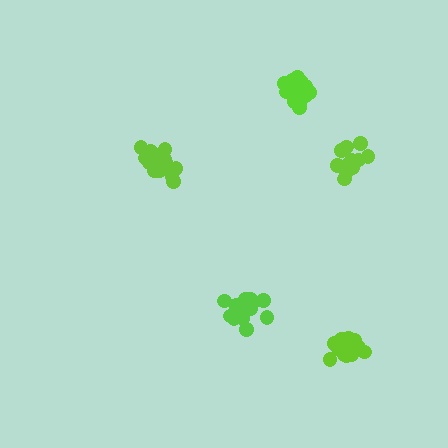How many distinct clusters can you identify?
There are 5 distinct clusters.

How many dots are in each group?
Group 1: 19 dots, Group 2: 19 dots, Group 3: 19 dots, Group 4: 17 dots, Group 5: 16 dots (90 total).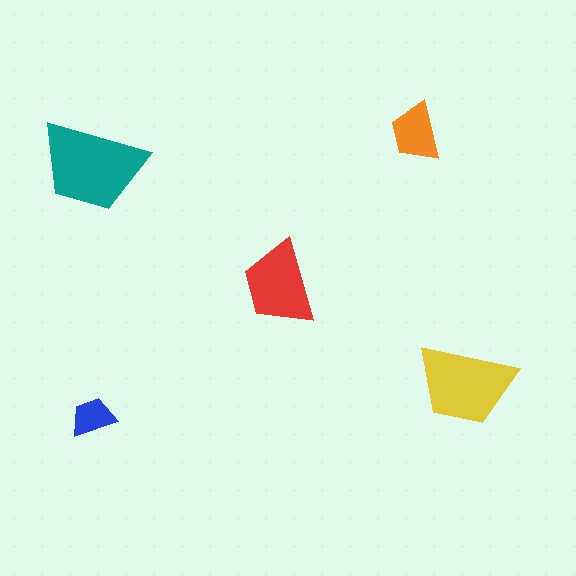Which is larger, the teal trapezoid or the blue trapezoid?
The teal one.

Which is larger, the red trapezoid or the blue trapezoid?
The red one.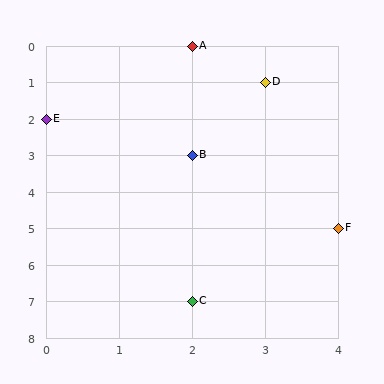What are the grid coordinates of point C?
Point C is at grid coordinates (2, 7).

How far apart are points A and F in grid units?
Points A and F are 2 columns and 5 rows apart (about 5.4 grid units diagonally).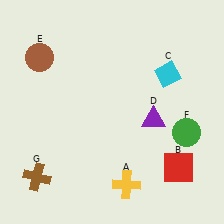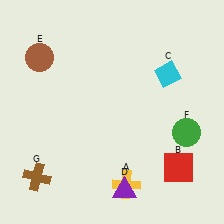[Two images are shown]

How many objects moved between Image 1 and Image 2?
1 object moved between the two images.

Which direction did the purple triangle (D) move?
The purple triangle (D) moved down.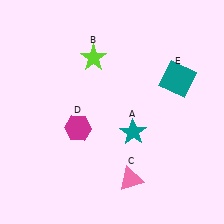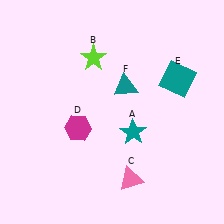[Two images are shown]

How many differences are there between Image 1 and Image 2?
There is 1 difference between the two images.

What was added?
A teal triangle (F) was added in Image 2.